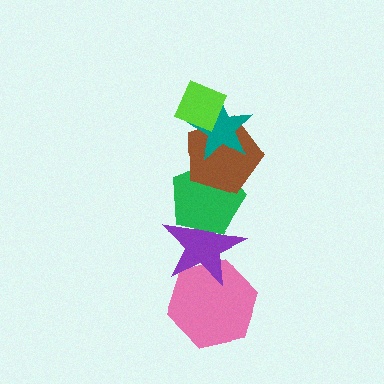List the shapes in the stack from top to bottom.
From top to bottom: the lime diamond, the teal star, the brown pentagon, the green pentagon, the purple star, the pink hexagon.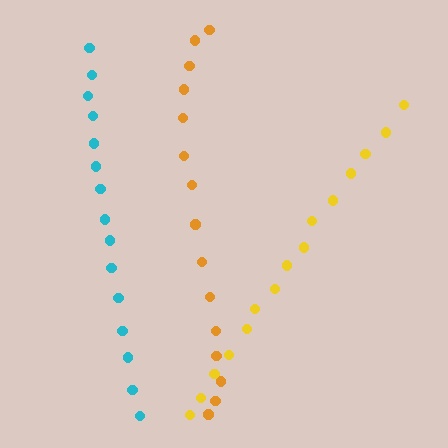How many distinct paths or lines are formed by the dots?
There are 3 distinct paths.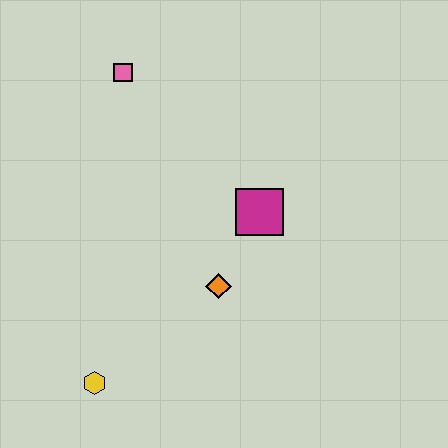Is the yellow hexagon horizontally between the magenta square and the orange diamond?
No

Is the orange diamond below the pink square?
Yes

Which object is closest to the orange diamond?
The magenta square is closest to the orange diamond.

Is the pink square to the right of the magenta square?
No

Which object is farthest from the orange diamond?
The pink square is farthest from the orange diamond.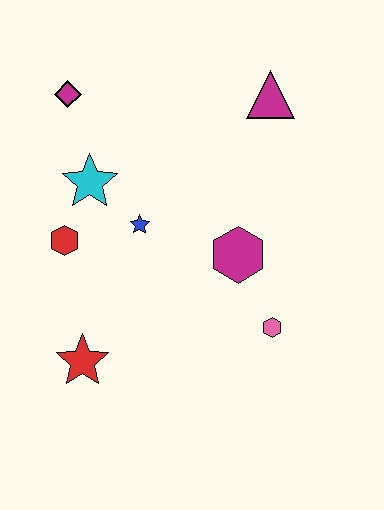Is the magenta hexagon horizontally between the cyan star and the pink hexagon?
Yes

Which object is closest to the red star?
The red hexagon is closest to the red star.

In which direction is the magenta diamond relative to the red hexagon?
The magenta diamond is above the red hexagon.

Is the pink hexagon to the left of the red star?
No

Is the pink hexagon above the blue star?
No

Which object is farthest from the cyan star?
The pink hexagon is farthest from the cyan star.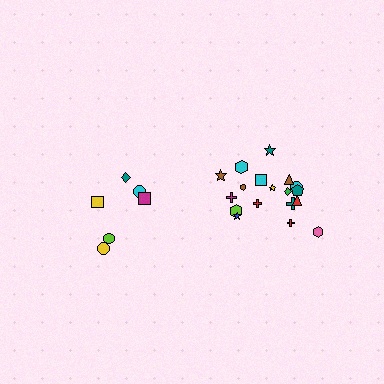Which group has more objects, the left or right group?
The right group.